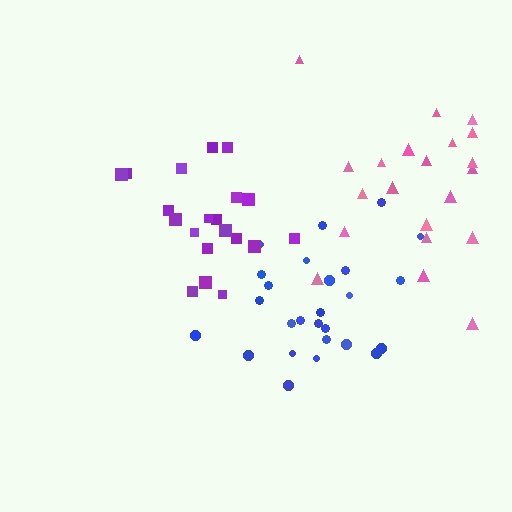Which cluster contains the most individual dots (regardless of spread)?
Blue (26).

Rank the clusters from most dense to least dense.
blue, purple, pink.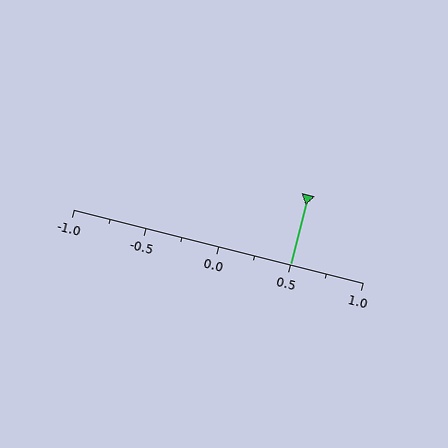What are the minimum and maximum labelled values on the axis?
The axis runs from -1.0 to 1.0.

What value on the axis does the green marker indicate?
The marker indicates approximately 0.5.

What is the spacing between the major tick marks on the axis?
The major ticks are spaced 0.5 apart.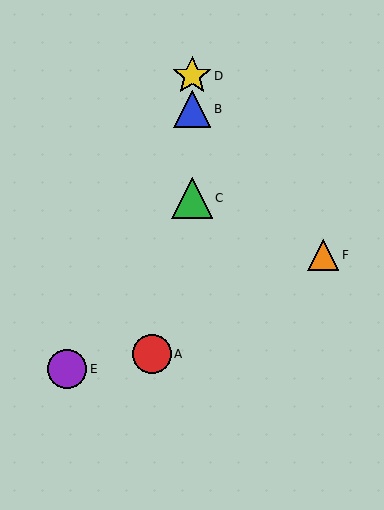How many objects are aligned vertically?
3 objects (B, C, D) are aligned vertically.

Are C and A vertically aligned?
No, C is at x≈192 and A is at x≈152.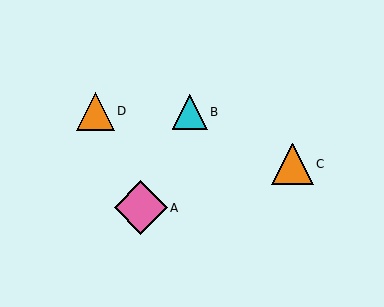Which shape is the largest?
The pink diamond (labeled A) is the largest.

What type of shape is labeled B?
Shape B is a cyan triangle.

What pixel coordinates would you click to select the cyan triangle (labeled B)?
Click at (190, 112) to select the cyan triangle B.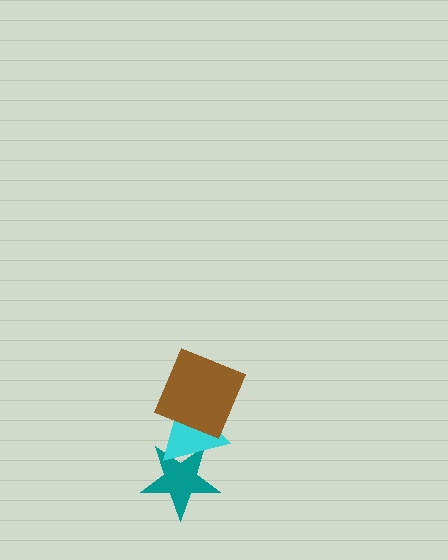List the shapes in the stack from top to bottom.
From top to bottom: the brown square, the cyan triangle, the teal star.